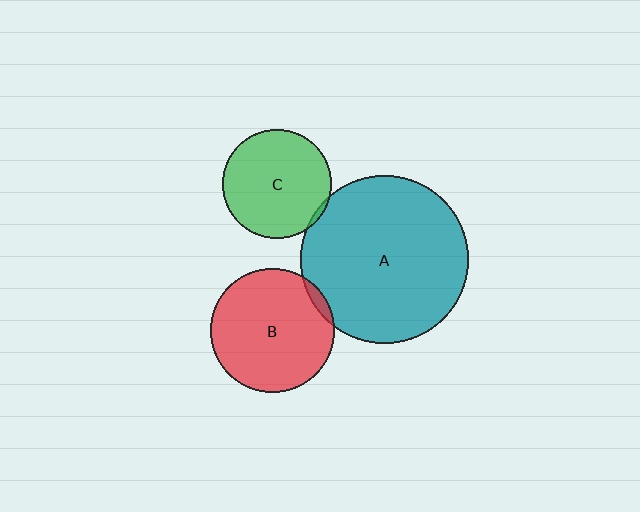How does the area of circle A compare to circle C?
Approximately 2.4 times.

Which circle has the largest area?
Circle A (teal).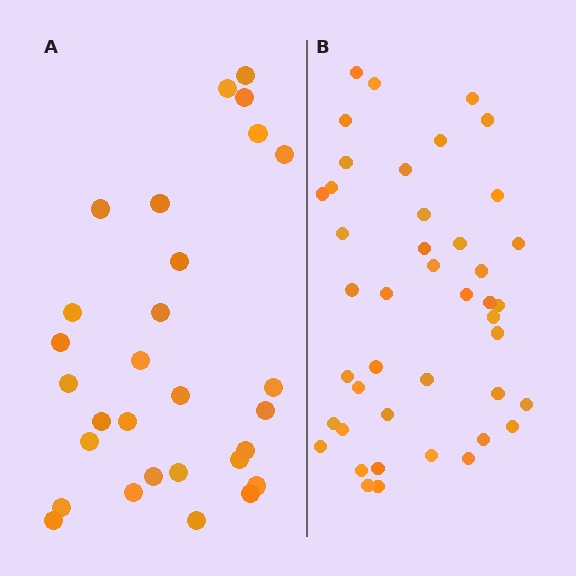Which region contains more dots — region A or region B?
Region B (the right region) has more dots.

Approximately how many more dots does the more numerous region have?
Region B has approximately 15 more dots than region A.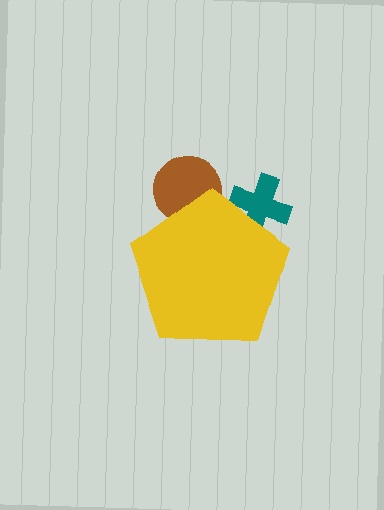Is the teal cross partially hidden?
Yes, the teal cross is partially hidden behind the yellow pentagon.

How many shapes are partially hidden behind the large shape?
3 shapes are partially hidden.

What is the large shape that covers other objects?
A yellow pentagon.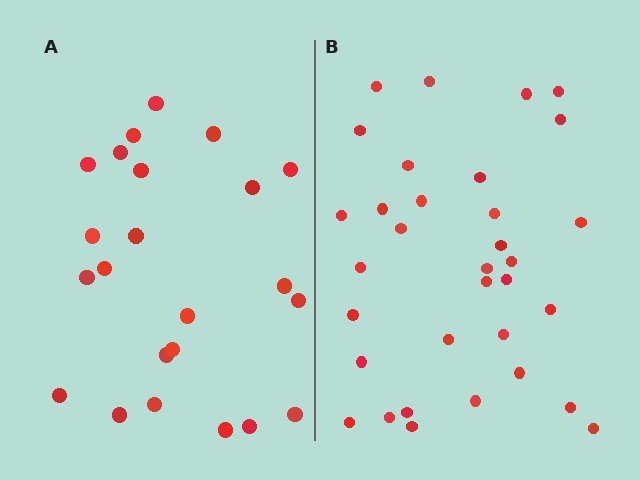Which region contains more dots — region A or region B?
Region B (the right region) has more dots.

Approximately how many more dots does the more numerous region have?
Region B has roughly 10 or so more dots than region A.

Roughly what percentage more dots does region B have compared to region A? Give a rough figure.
About 45% more.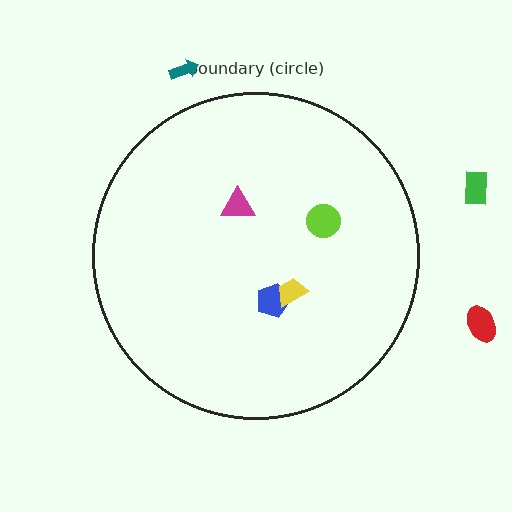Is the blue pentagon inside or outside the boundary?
Inside.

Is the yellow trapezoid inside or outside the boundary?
Inside.